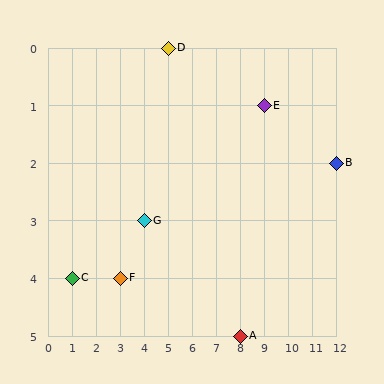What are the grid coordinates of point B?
Point B is at grid coordinates (12, 2).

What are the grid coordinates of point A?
Point A is at grid coordinates (8, 5).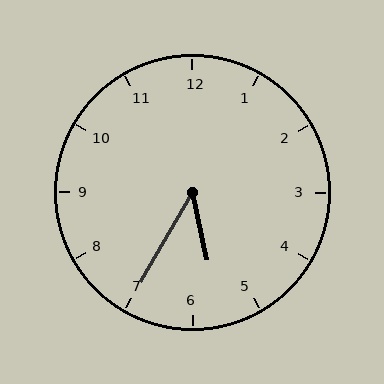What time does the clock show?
5:35.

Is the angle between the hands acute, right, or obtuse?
It is acute.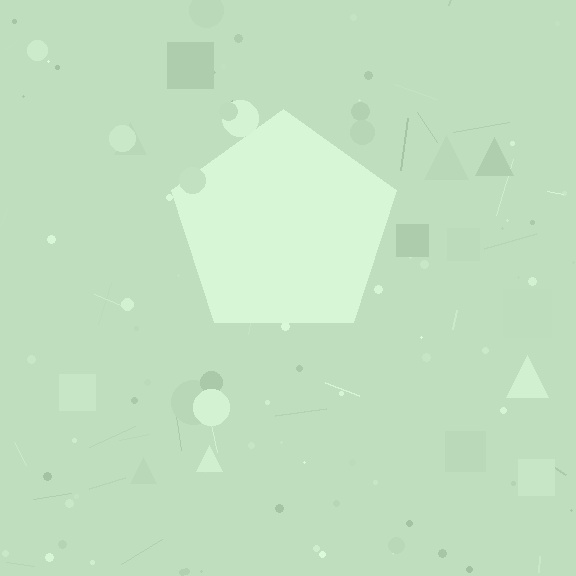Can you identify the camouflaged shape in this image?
The camouflaged shape is a pentagon.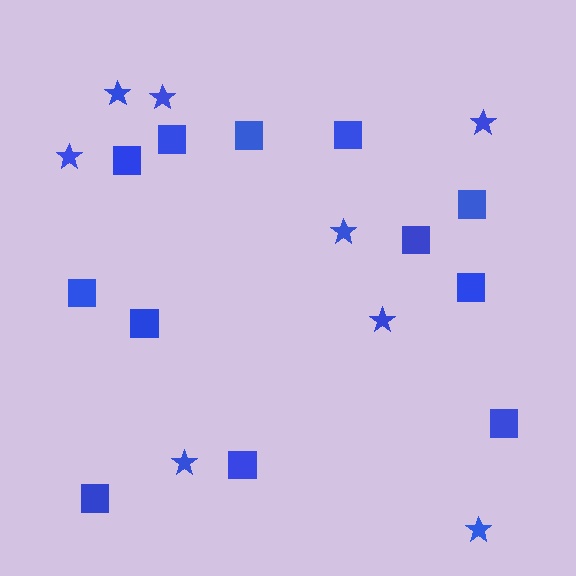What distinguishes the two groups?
There are 2 groups: one group of stars (8) and one group of squares (12).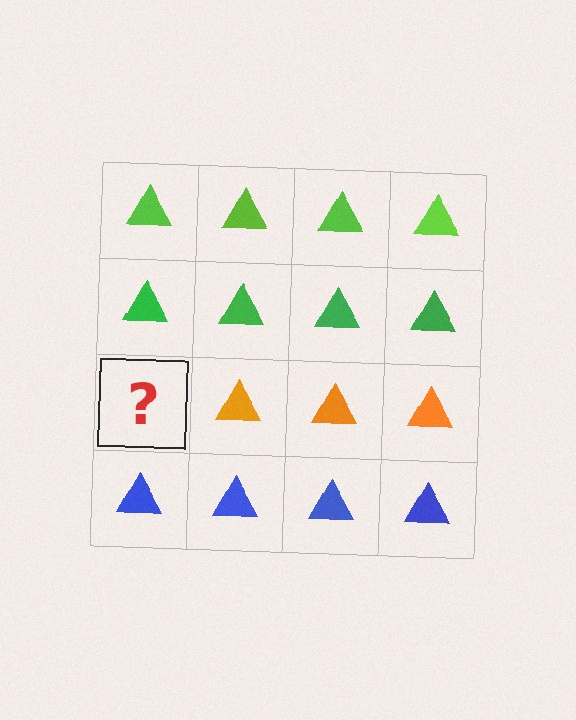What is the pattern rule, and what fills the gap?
The rule is that each row has a consistent color. The gap should be filled with an orange triangle.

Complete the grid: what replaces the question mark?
The question mark should be replaced with an orange triangle.